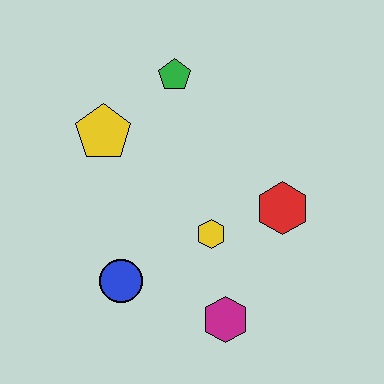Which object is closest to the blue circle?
The yellow hexagon is closest to the blue circle.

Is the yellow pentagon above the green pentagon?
No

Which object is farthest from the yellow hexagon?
The green pentagon is farthest from the yellow hexagon.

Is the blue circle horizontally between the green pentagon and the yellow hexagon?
No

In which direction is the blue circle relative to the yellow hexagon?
The blue circle is to the left of the yellow hexagon.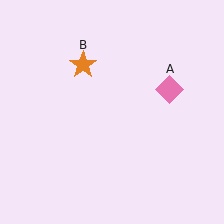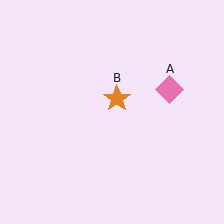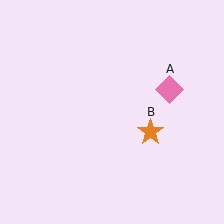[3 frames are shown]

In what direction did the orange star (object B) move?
The orange star (object B) moved down and to the right.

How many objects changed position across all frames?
1 object changed position: orange star (object B).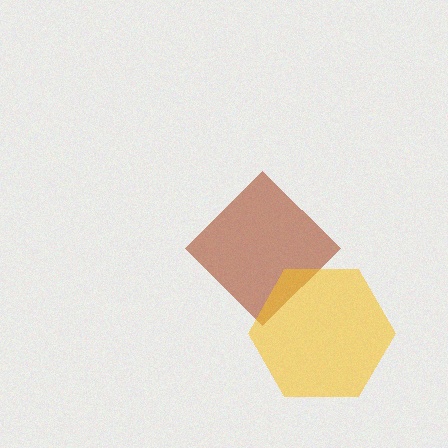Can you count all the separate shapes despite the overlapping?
Yes, there are 2 separate shapes.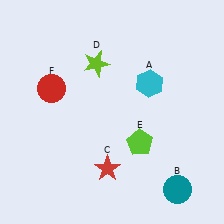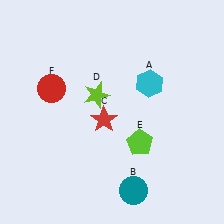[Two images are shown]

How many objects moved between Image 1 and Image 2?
3 objects moved between the two images.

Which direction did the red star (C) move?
The red star (C) moved up.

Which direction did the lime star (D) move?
The lime star (D) moved down.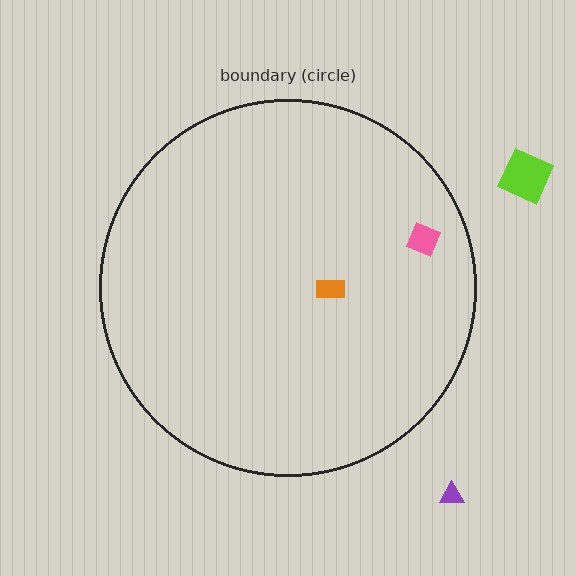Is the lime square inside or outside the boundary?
Outside.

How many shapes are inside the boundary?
2 inside, 2 outside.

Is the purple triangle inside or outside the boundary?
Outside.